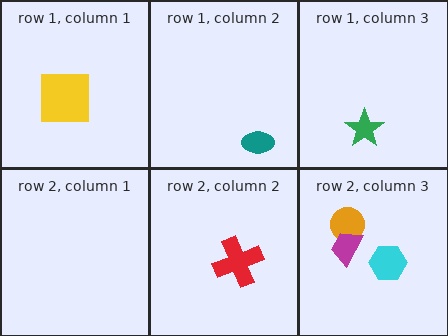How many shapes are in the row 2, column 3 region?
3.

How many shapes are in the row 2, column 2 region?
1.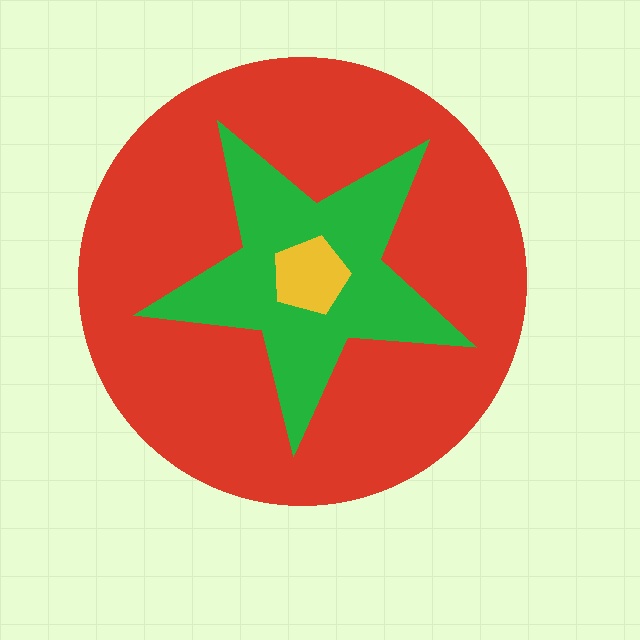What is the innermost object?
The yellow pentagon.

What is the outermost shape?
The red circle.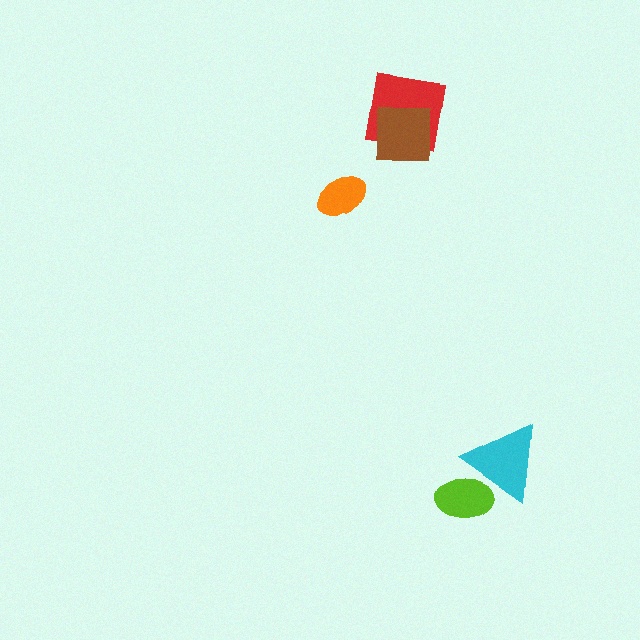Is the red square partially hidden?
Yes, it is partially covered by another shape.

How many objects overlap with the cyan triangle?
1 object overlaps with the cyan triangle.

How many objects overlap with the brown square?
1 object overlaps with the brown square.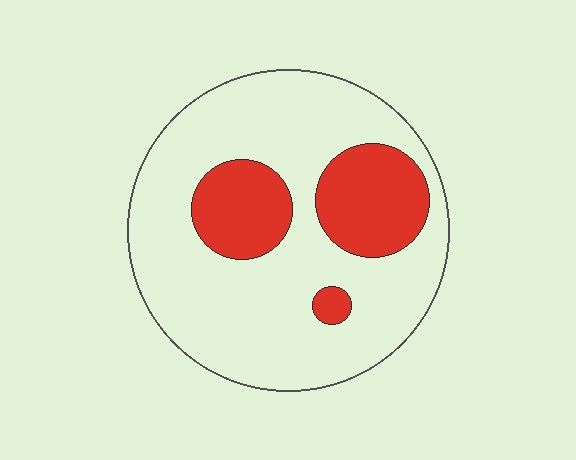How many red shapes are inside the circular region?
3.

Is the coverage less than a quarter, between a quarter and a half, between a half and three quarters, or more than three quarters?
Less than a quarter.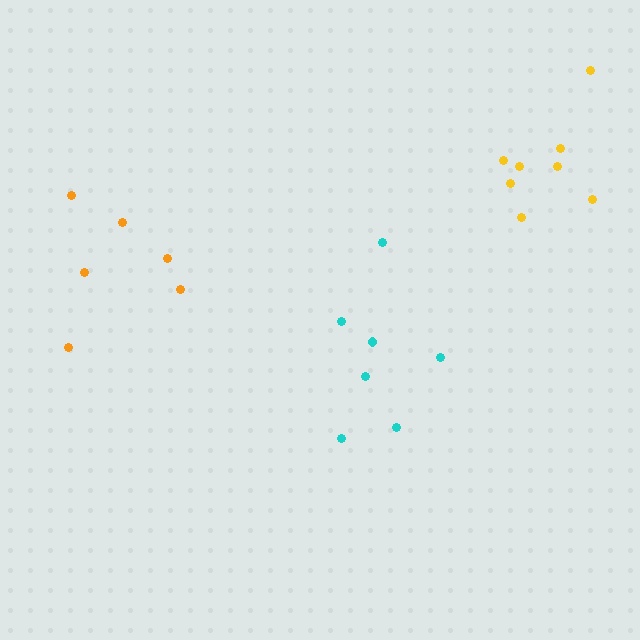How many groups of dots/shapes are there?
There are 3 groups.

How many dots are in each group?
Group 1: 7 dots, Group 2: 6 dots, Group 3: 8 dots (21 total).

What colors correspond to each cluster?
The clusters are colored: cyan, orange, yellow.